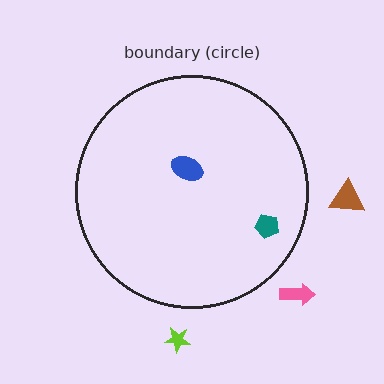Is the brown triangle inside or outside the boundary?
Outside.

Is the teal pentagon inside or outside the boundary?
Inside.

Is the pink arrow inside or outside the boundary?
Outside.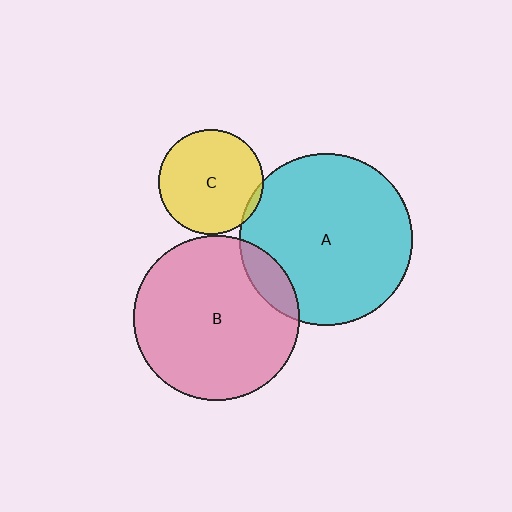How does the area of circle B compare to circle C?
Approximately 2.5 times.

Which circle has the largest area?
Circle A (cyan).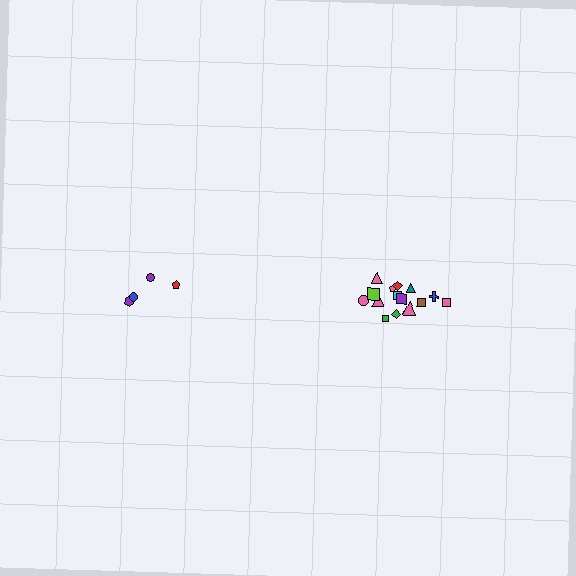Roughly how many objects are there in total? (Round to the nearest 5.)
Roughly 20 objects in total.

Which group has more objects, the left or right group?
The right group.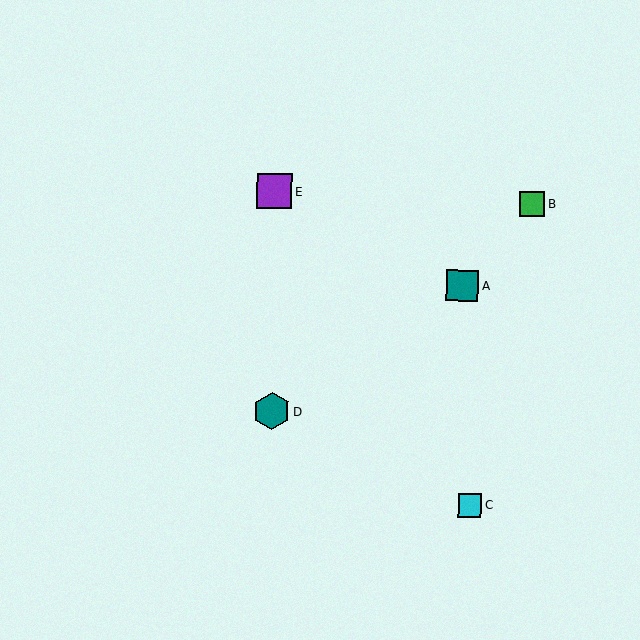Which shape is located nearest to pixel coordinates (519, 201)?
The green square (labeled B) at (532, 204) is nearest to that location.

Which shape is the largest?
The teal hexagon (labeled D) is the largest.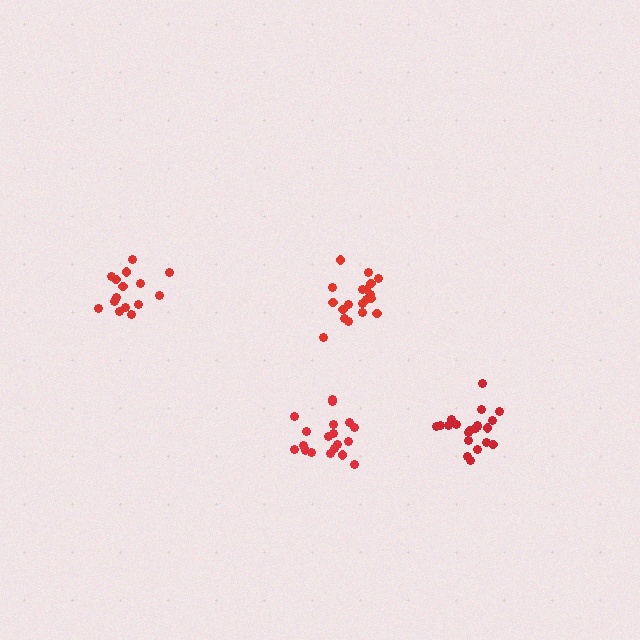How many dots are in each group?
Group 1: 15 dots, Group 2: 19 dots, Group 3: 21 dots, Group 4: 19 dots (74 total).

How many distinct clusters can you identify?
There are 4 distinct clusters.